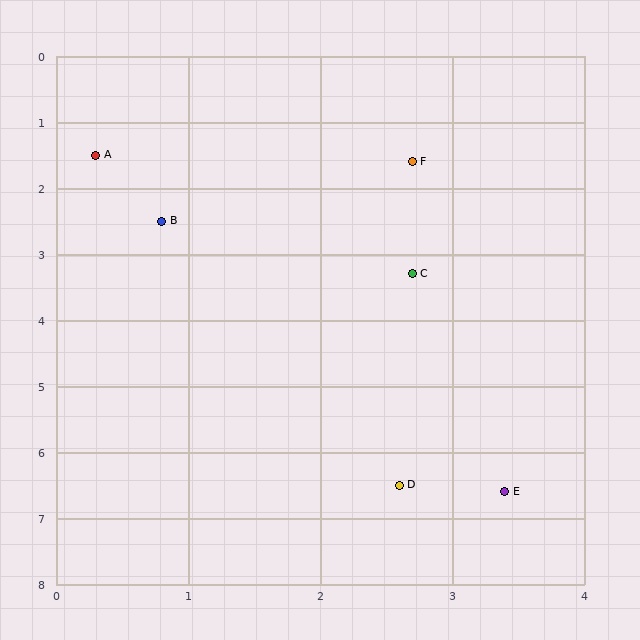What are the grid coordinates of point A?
Point A is at approximately (0.3, 1.5).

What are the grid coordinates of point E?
Point E is at approximately (3.4, 6.6).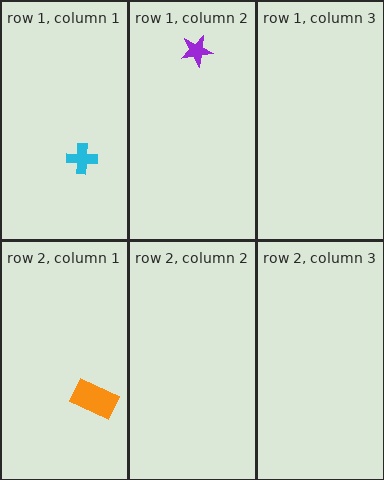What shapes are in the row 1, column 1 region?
The cyan cross.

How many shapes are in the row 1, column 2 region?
1.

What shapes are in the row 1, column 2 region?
The purple star.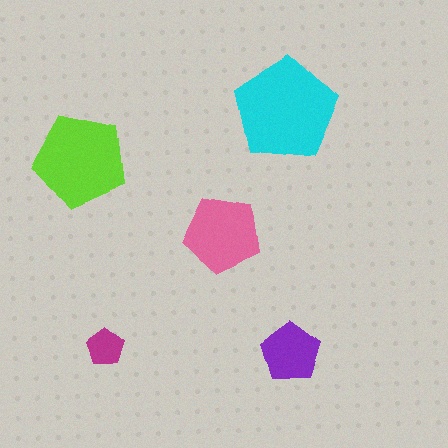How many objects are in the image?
There are 5 objects in the image.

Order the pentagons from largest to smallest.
the cyan one, the lime one, the pink one, the purple one, the magenta one.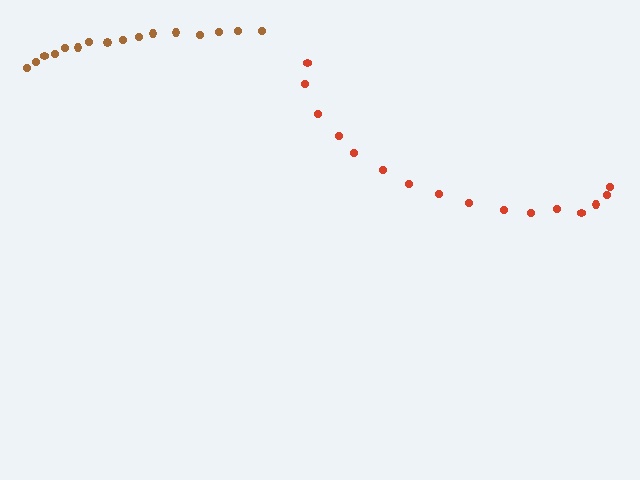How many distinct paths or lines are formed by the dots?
There are 2 distinct paths.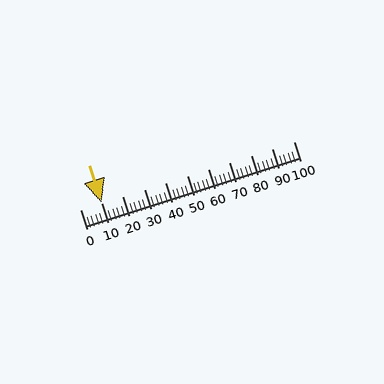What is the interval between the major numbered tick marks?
The major tick marks are spaced 10 units apart.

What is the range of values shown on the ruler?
The ruler shows values from 0 to 100.